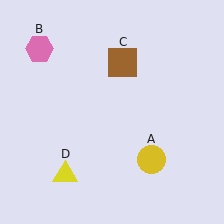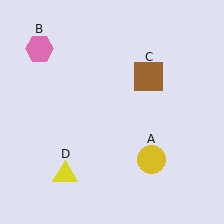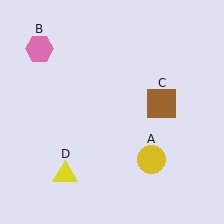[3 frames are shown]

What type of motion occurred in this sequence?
The brown square (object C) rotated clockwise around the center of the scene.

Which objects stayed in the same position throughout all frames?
Yellow circle (object A) and pink hexagon (object B) and yellow triangle (object D) remained stationary.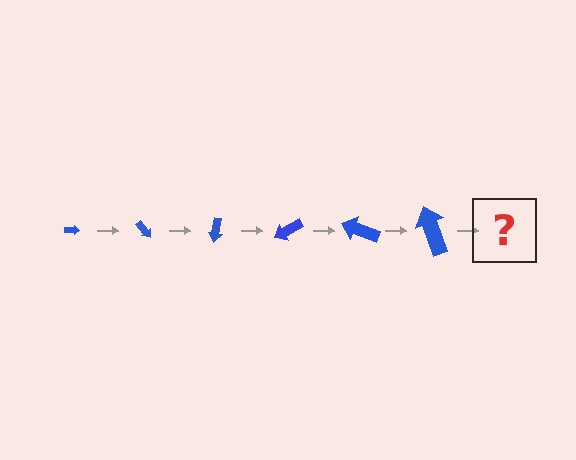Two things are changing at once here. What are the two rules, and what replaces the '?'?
The two rules are that the arrow grows larger each step and it rotates 50 degrees each step. The '?' should be an arrow, larger than the previous one and rotated 300 degrees from the start.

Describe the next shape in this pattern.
It should be an arrow, larger than the previous one and rotated 300 degrees from the start.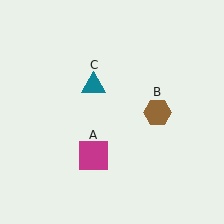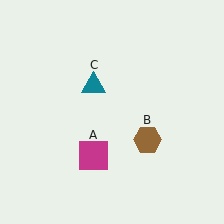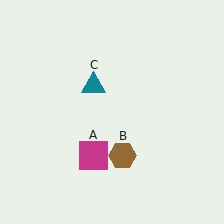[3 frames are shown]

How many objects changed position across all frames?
1 object changed position: brown hexagon (object B).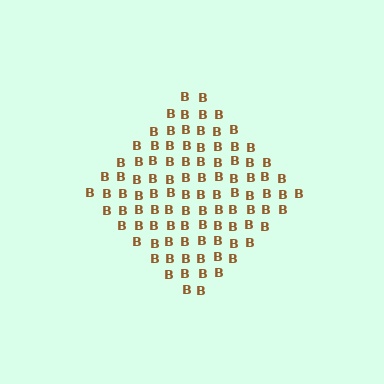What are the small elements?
The small elements are letter B's.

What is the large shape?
The large shape is a diamond.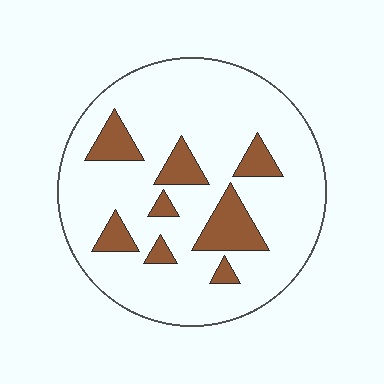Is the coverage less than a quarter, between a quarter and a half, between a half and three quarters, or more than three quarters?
Less than a quarter.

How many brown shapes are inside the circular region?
8.